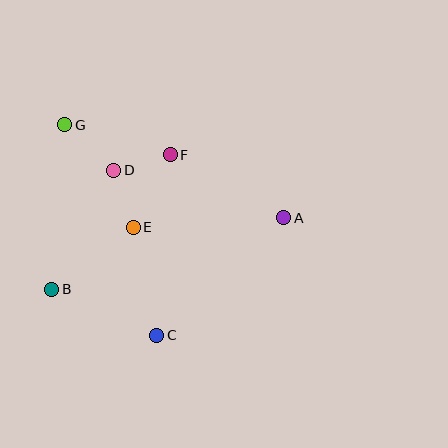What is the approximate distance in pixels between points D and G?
The distance between D and G is approximately 67 pixels.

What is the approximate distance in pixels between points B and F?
The distance between B and F is approximately 179 pixels.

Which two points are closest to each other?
Points D and F are closest to each other.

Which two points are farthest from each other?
Points A and B are farthest from each other.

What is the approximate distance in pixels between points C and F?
The distance between C and F is approximately 181 pixels.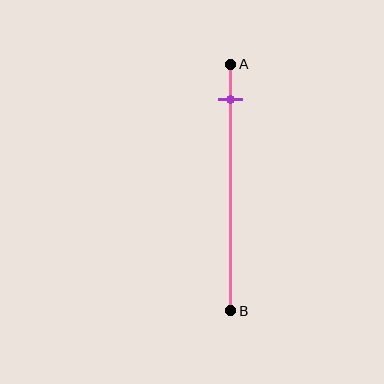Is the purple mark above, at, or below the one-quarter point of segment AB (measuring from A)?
The purple mark is above the one-quarter point of segment AB.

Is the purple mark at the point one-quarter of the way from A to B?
No, the mark is at about 15% from A, not at the 25% one-quarter point.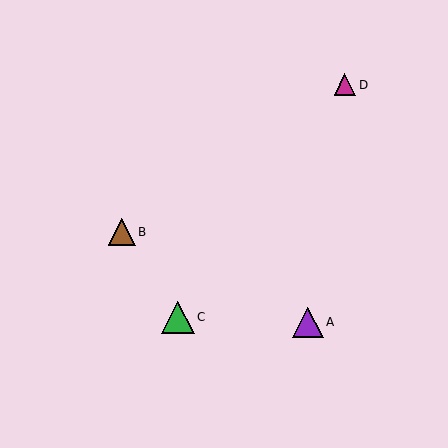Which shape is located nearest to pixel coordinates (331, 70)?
The magenta triangle (labeled D) at (345, 85) is nearest to that location.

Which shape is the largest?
The green triangle (labeled C) is the largest.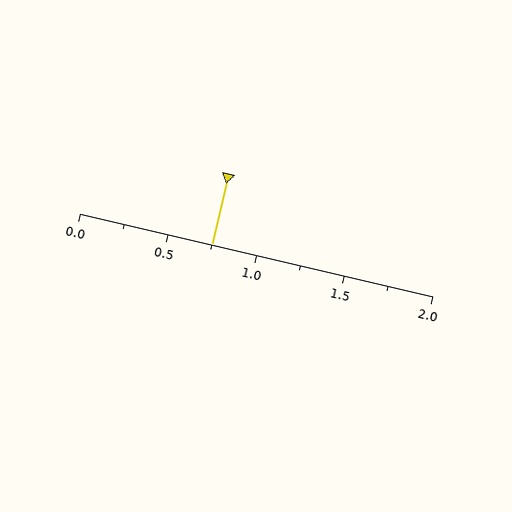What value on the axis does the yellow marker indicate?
The marker indicates approximately 0.75.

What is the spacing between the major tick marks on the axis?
The major ticks are spaced 0.5 apart.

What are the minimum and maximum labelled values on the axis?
The axis runs from 0.0 to 2.0.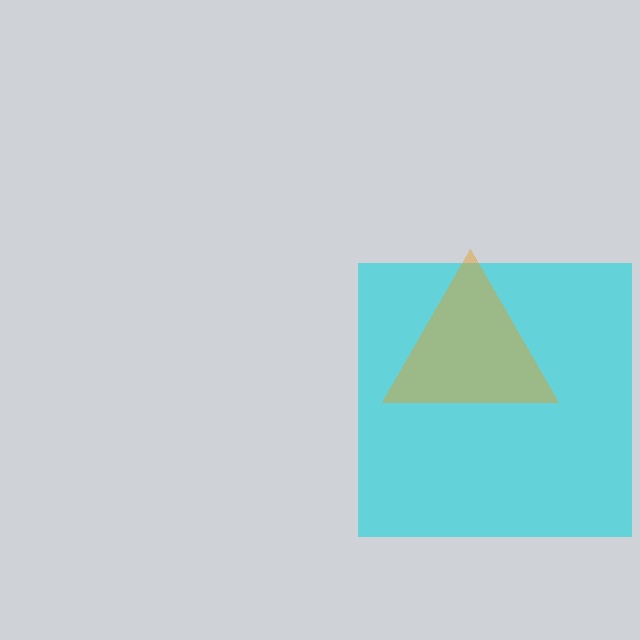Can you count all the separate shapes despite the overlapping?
Yes, there are 2 separate shapes.